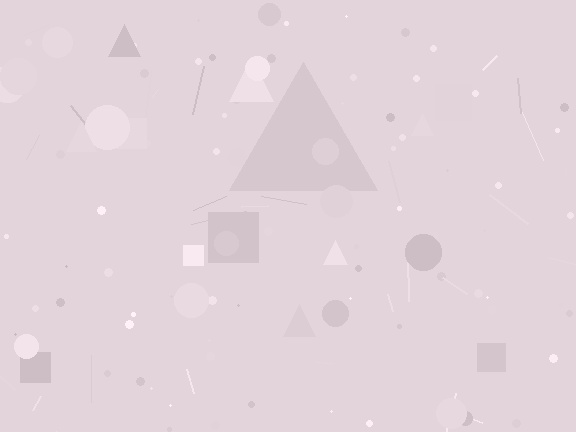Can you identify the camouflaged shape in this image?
The camouflaged shape is a triangle.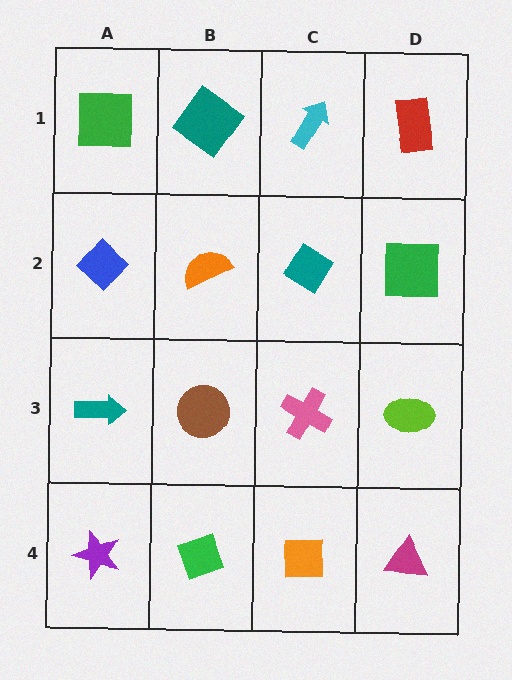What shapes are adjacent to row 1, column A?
A blue diamond (row 2, column A), a teal diamond (row 1, column B).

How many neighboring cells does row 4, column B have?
3.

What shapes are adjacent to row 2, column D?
A red rectangle (row 1, column D), a lime ellipse (row 3, column D), a teal diamond (row 2, column C).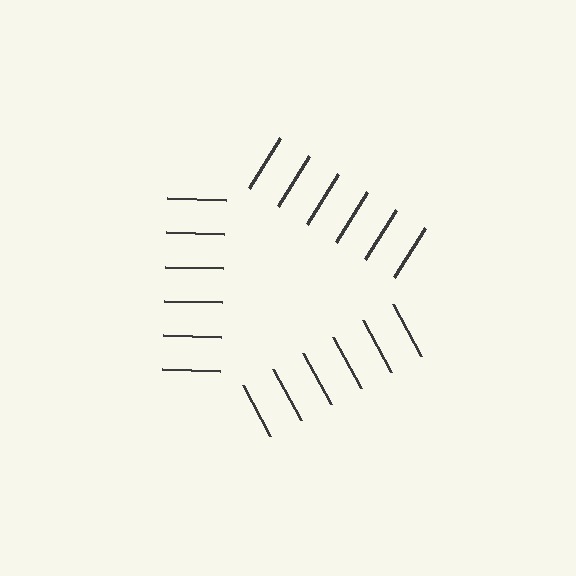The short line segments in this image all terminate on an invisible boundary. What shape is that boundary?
An illusory triangle — the line segments terminate on its edges but no continuous stroke is drawn.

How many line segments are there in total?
18 — 6 along each of the 3 edges.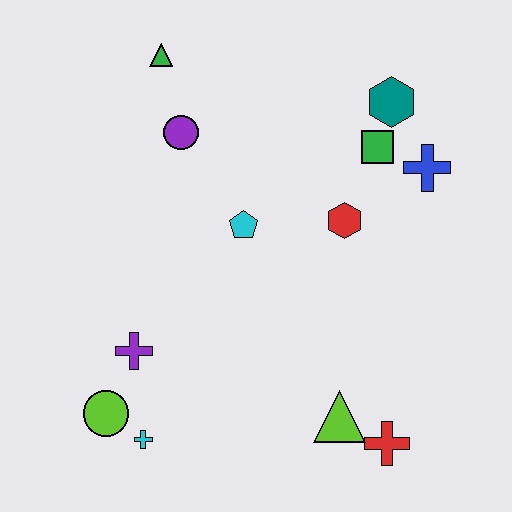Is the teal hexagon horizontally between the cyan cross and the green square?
No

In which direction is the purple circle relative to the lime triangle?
The purple circle is above the lime triangle.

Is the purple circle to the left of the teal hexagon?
Yes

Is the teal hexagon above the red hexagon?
Yes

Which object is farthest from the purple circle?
The red cross is farthest from the purple circle.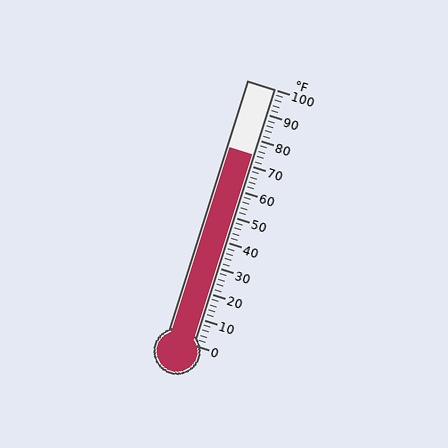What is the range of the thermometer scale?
The thermometer scale ranges from 0°F to 100°F.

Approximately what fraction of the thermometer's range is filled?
The thermometer is filled to approximately 75% of its range.